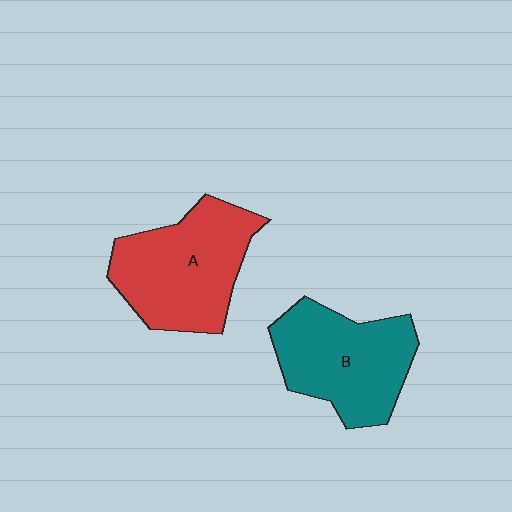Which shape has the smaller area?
Shape B (teal).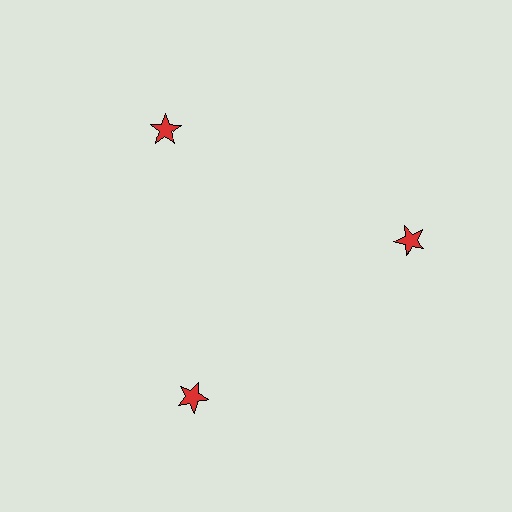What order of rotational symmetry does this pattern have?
This pattern has 3-fold rotational symmetry.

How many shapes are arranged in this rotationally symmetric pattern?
There are 3 shapes, arranged in 3 groups of 1.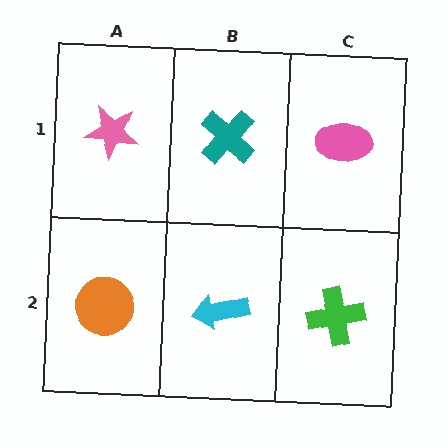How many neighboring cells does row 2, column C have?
2.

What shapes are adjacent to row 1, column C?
A green cross (row 2, column C), a teal cross (row 1, column B).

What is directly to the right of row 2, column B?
A green cross.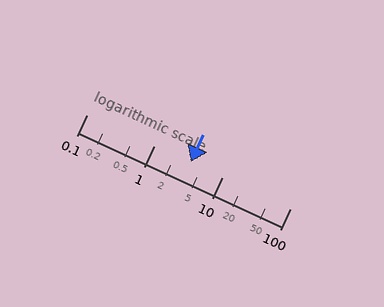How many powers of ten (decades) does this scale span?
The scale spans 3 decades, from 0.1 to 100.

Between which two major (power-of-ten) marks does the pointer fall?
The pointer is between 1 and 10.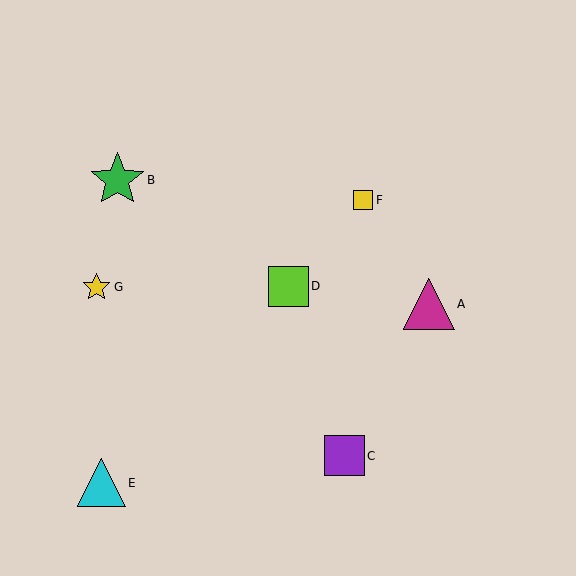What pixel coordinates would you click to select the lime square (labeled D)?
Click at (288, 286) to select the lime square D.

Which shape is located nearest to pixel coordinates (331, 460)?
The purple square (labeled C) at (345, 456) is nearest to that location.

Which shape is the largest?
The green star (labeled B) is the largest.